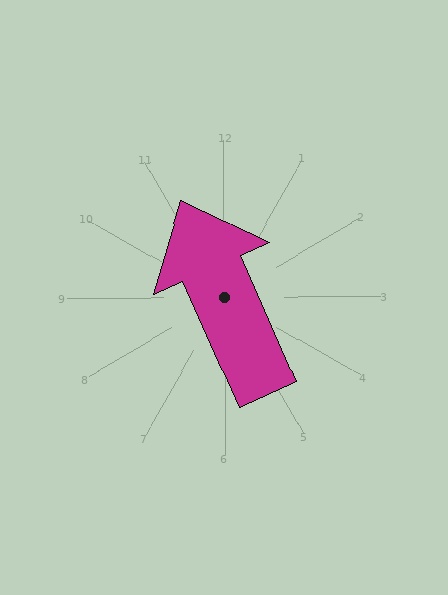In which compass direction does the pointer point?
Northwest.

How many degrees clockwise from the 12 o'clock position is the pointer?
Approximately 336 degrees.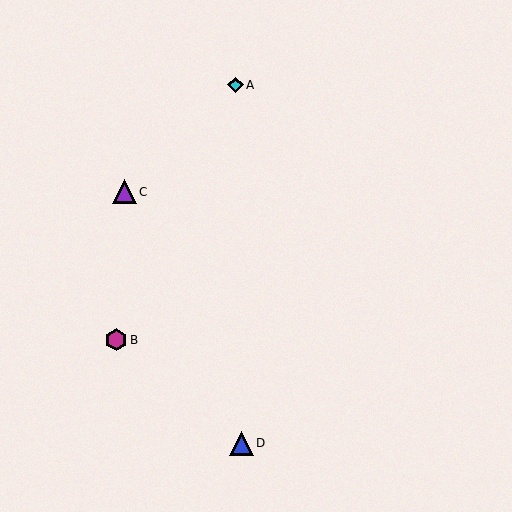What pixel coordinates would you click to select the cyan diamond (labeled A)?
Click at (235, 85) to select the cyan diamond A.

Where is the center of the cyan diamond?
The center of the cyan diamond is at (235, 85).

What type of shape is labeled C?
Shape C is a purple triangle.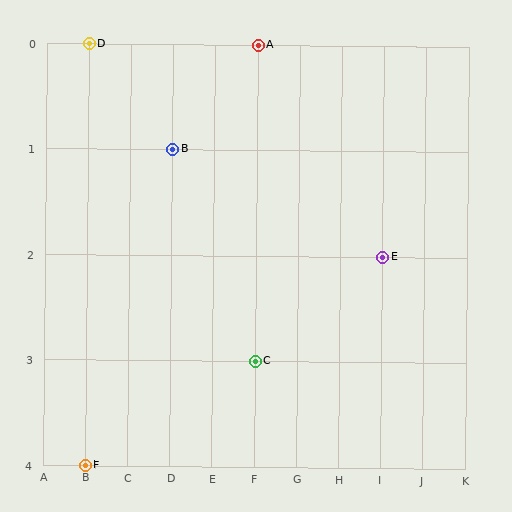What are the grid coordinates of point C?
Point C is at grid coordinates (F, 3).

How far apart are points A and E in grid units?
Points A and E are 3 columns and 2 rows apart (about 3.6 grid units diagonally).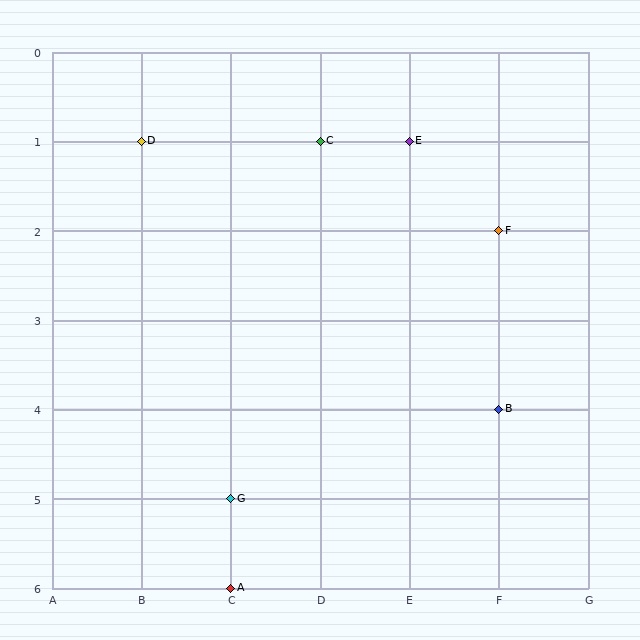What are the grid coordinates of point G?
Point G is at grid coordinates (C, 5).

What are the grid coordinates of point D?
Point D is at grid coordinates (B, 1).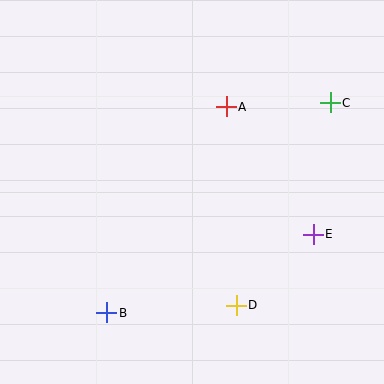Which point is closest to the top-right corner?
Point C is closest to the top-right corner.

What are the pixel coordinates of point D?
Point D is at (236, 305).